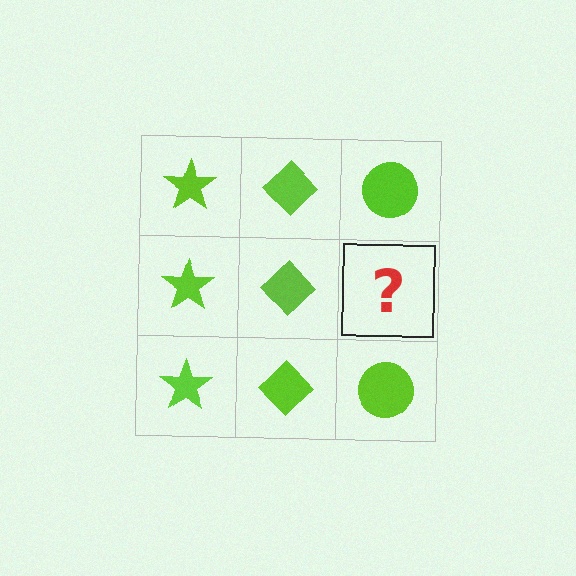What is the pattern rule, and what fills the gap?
The rule is that each column has a consistent shape. The gap should be filled with a lime circle.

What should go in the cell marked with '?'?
The missing cell should contain a lime circle.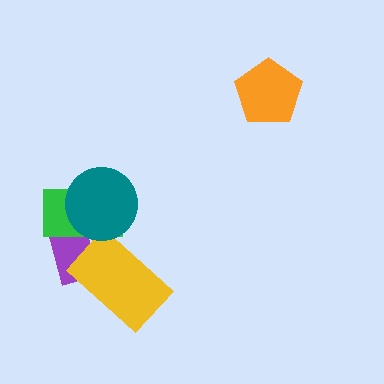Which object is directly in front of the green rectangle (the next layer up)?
The yellow rectangle is directly in front of the green rectangle.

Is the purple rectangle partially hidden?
Yes, it is partially covered by another shape.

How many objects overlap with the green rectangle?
3 objects overlap with the green rectangle.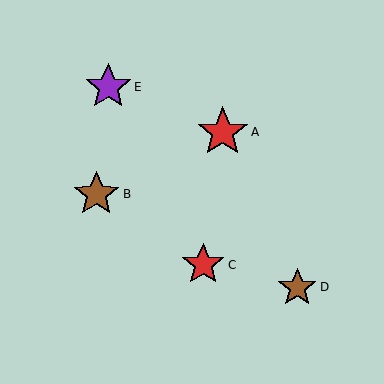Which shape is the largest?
The red star (labeled A) is the largest.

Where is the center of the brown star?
The center of the brown star is at (297, 287).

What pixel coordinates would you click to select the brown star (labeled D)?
Click at (297, 287) to select the brown star D.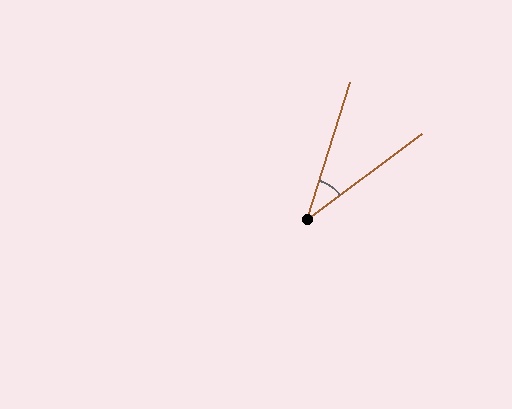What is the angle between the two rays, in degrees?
Approximately 36 degrees.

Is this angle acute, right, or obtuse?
It is acute.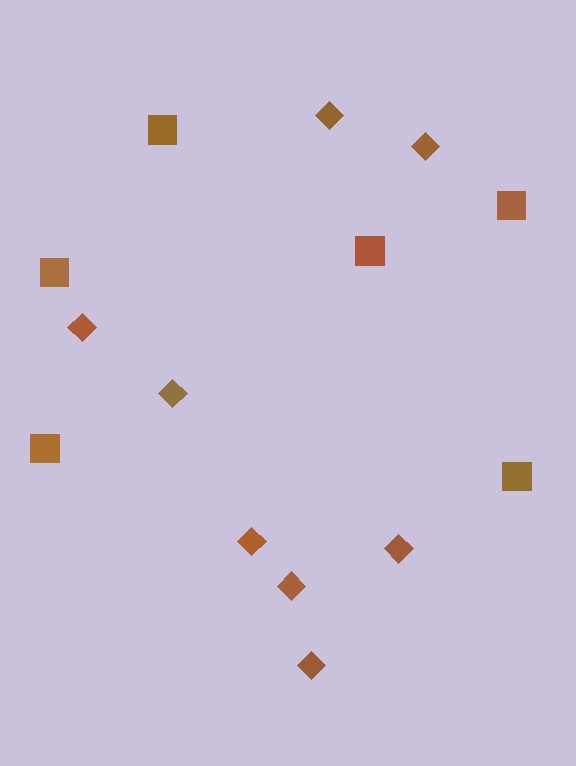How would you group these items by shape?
There are 2 groups: one group of diamonds (8) and one group of squares (6).